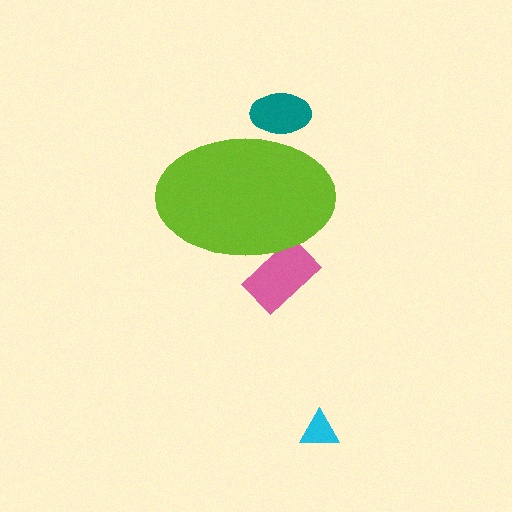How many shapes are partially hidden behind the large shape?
2 shapes are partially hidden.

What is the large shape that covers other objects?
A lime ellipse.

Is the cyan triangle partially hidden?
No, the cyan triangle is fully visible.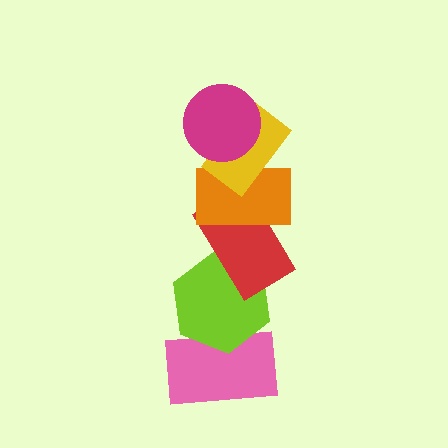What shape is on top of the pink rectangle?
The lime hexagon is on top of the pink rectangle.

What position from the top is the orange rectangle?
The orange rectangle is 3rd from the top.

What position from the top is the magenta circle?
The magenta circle is 1st from the top.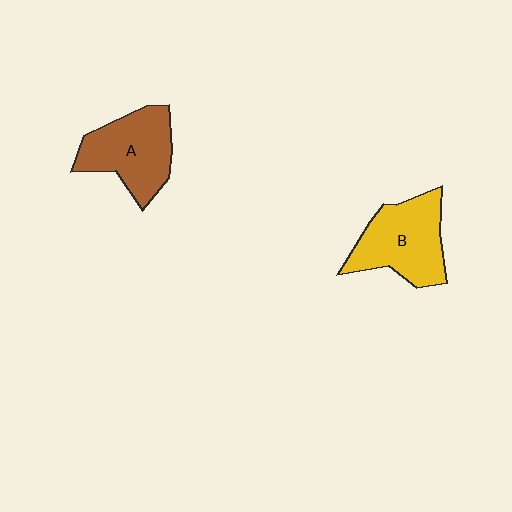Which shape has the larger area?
Shape B (yellow).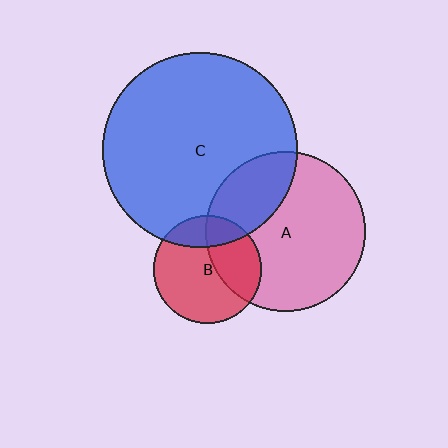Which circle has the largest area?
Circle C (blue).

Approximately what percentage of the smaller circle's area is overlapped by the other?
Approximately 20%.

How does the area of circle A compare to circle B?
Approximately 2.2 times.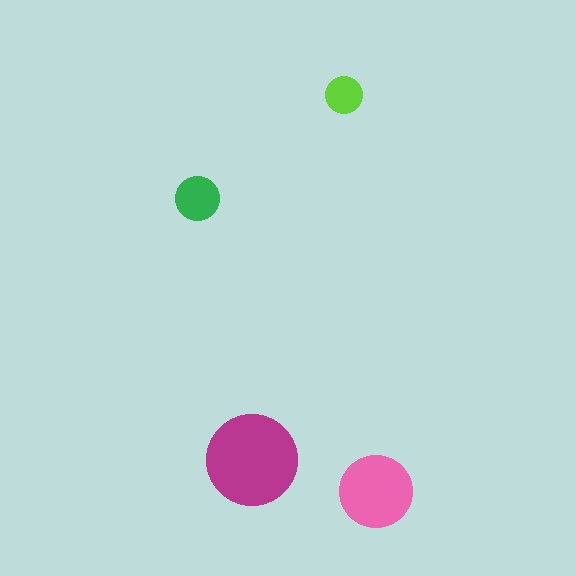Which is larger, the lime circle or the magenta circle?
The magenta one.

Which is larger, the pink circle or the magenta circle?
The magenta one.